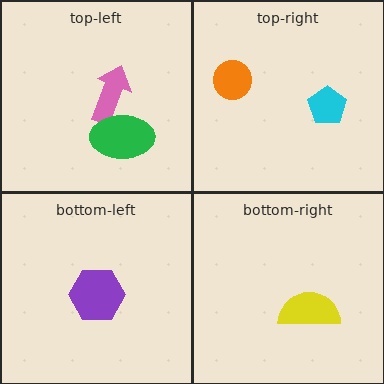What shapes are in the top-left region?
The pink arrow, the green ellipse.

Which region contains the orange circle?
The top-right region.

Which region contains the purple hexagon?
The bottom-left region.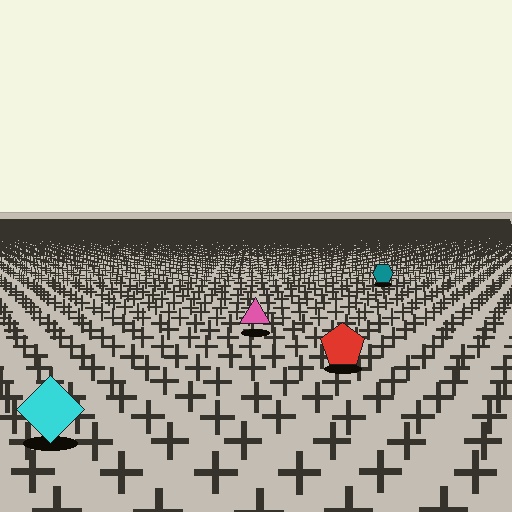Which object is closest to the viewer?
The cyan diamond is closest. The texture marks near it are larger and more spread out.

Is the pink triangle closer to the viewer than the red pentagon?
No. The red pentagon is closer — you can tell from the texture gradient: the ground texture is coarser near it.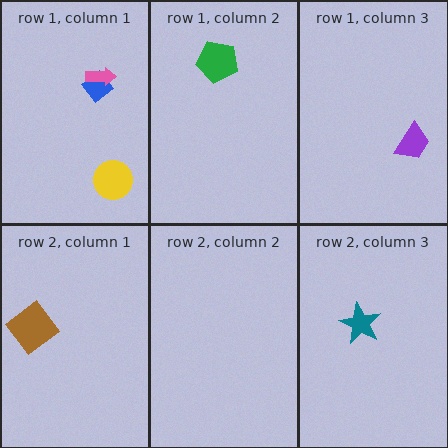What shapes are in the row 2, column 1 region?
The brown diamond.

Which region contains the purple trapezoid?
The row 1, column 3 region.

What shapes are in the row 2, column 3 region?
The teal star.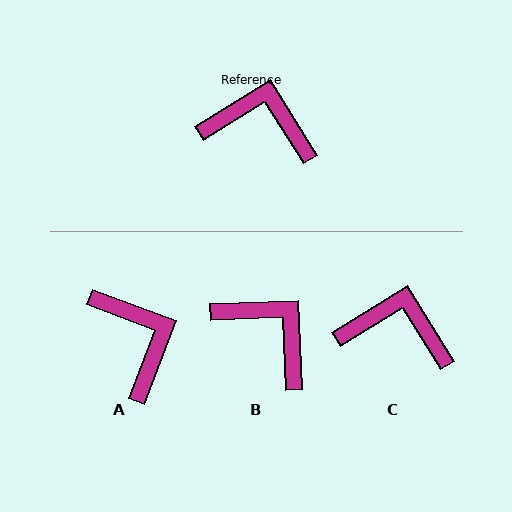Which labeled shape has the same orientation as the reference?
C.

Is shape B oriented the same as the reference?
No, it is off by about 29 degrees.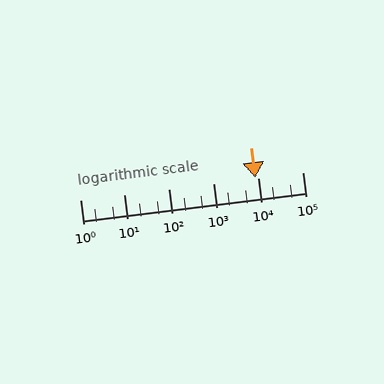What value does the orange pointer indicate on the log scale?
The pointer indicates approximately 8500.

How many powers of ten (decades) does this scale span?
The scale spans 5 decades, from 1 to 100000.